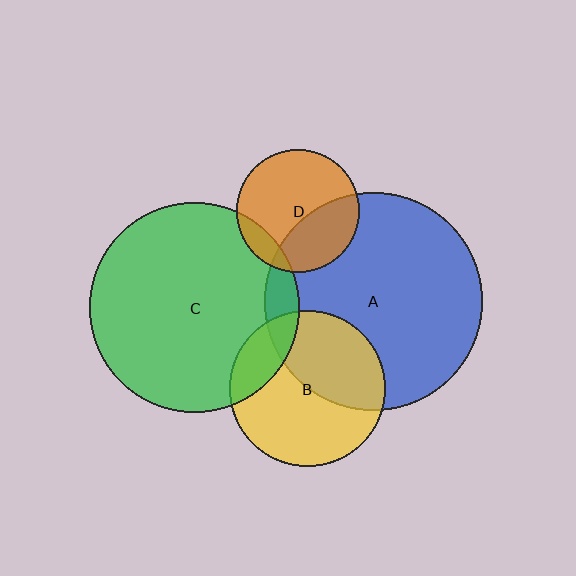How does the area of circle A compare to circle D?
Approximately 3.1 times.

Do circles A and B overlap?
Yes.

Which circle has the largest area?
Circle A (blue).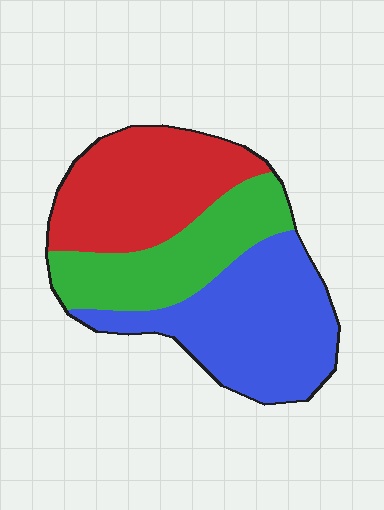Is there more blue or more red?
Blue.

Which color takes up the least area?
Green, at roughly 25%.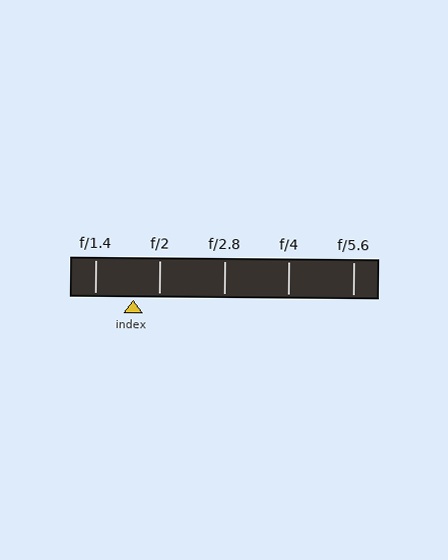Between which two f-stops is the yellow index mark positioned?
The index mark is between f/1.4 and f/2.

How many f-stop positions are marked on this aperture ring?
There are 5 f-stop positions marked.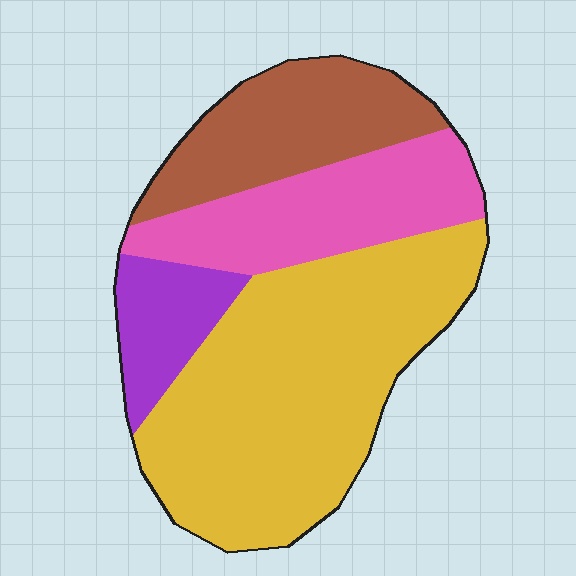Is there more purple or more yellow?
Yellow.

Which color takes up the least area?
Purple, at roughly 10%.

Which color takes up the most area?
Yellow, at roughly 50%.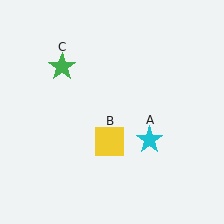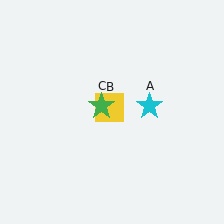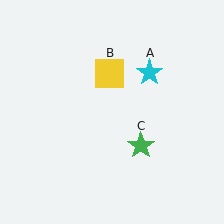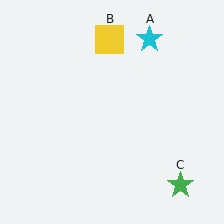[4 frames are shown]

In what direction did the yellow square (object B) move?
The yellow square (object B) moved up.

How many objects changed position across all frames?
3 objects changed position: cyan star (object A), yellow square (object B), green star (object C).